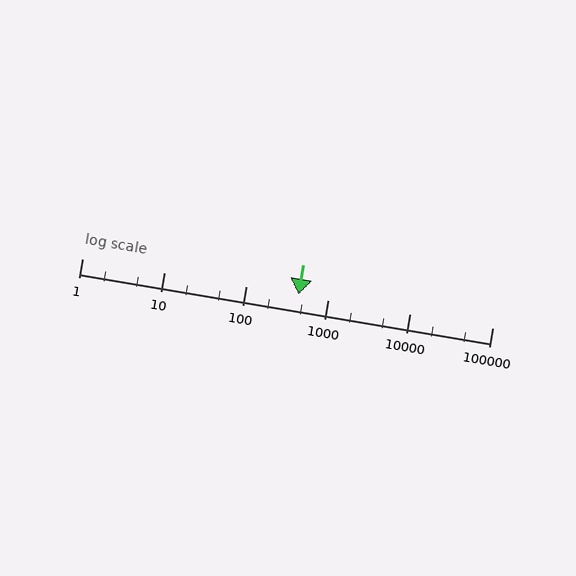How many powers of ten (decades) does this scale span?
The scale spans 5 decades, from 1 to 100000.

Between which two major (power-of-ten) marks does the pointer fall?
The pointer is between 100 and 1000.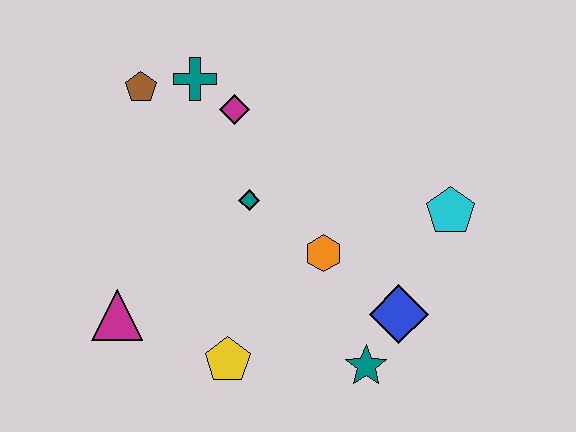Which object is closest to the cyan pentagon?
The blue diamond is closest to the cyan pentagon.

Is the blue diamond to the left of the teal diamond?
No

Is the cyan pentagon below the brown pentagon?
Yes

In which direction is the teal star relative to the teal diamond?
The teal star is below the teal diamond.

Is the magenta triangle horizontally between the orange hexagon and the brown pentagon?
No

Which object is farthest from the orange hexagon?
The brown pentagon is farthest from the orange hexagon.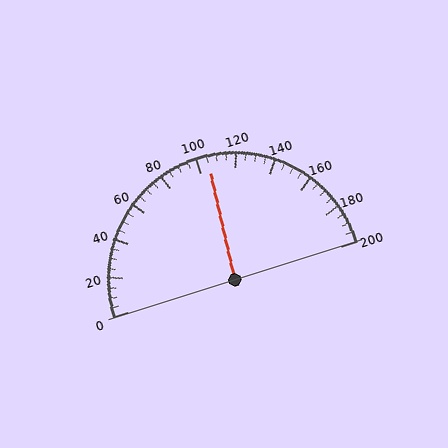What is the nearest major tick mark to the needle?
The nearest major tick mark is 100.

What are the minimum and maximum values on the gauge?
The gauge ranges from 0 to 200.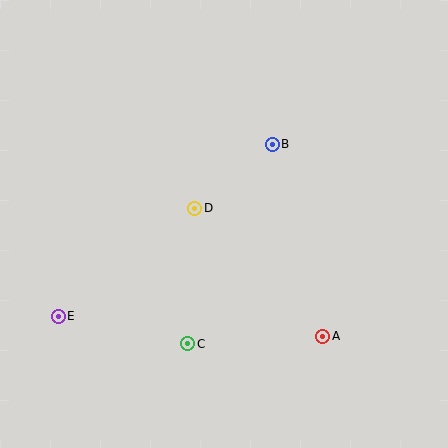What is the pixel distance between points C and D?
The distance between C and D is 135 pixels.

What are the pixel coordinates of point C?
Point C is at (188, 344).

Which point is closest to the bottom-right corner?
Point A is closest to the bottom-right corner.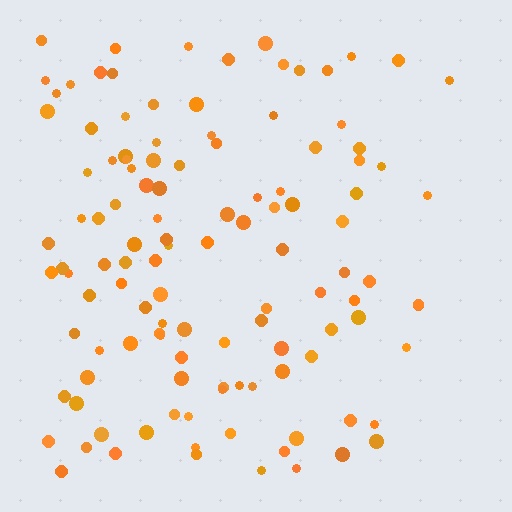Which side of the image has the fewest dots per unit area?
The right.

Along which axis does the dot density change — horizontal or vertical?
Horizontal.